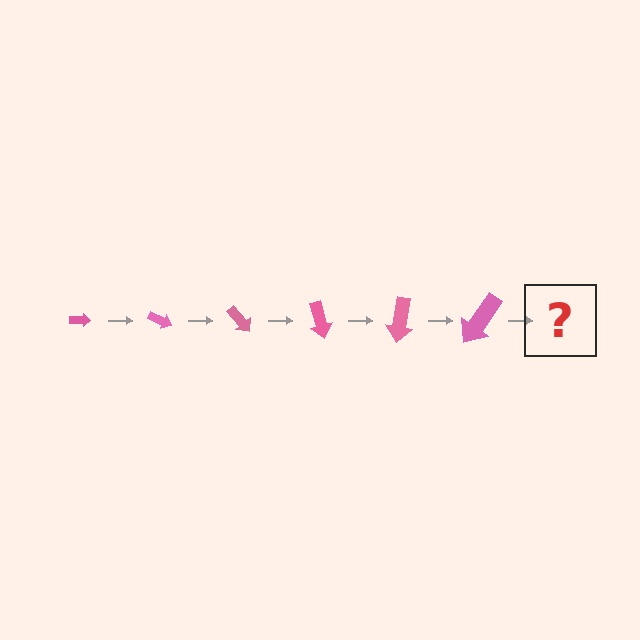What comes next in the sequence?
The next element should be an arrow, larger than the previous one and rotated 150 degrees from the start.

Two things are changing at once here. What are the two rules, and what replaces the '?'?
The two rules are that the arrow grows larger each step and it rotates 25 degrees each step. The '?' should be an arrow, larger than the previous one and rotated 150 degrees from the start.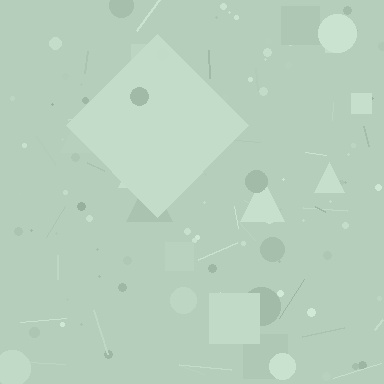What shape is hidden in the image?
A diamond is hidden in the image.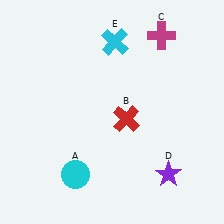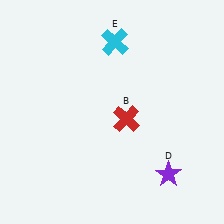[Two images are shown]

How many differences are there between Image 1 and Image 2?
There are 2 differences between the two images.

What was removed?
The magenta cross (C), the cyan circle (A) were removed in Image 2.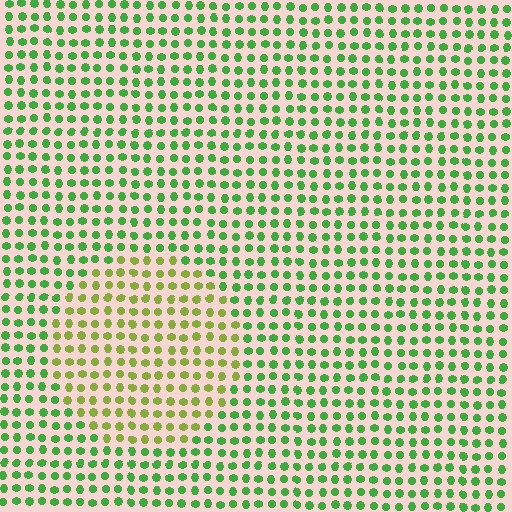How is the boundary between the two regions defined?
The boundary is defined purely by a slight shift in hue (about 40 degrees). Spacing, size, and orientation are identical on both sides.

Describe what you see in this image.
The image is filled with small green elements in a uniform arrangement. A circle-shaped region is visible where the elements are tinted to a slightly different hue, forming a subtle color boundary.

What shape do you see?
I see a circle.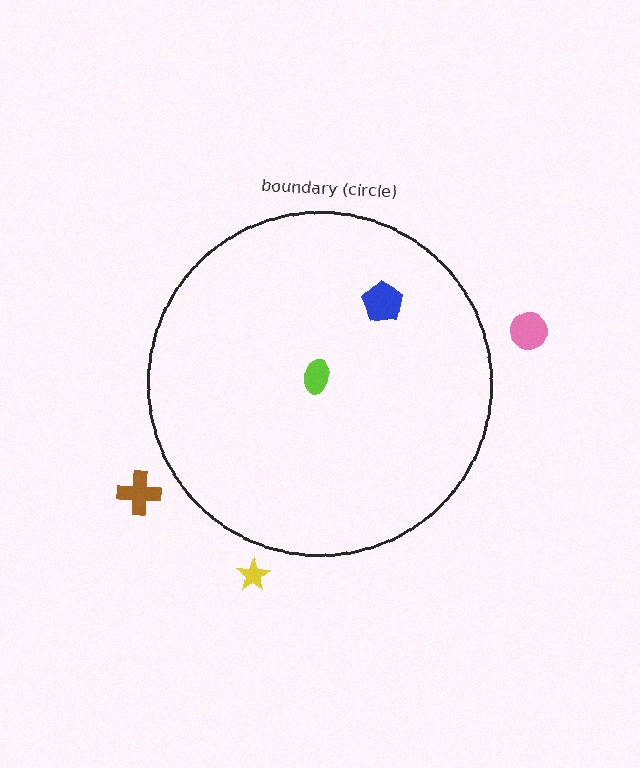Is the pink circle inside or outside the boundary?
Outside.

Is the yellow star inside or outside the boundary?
Outside.